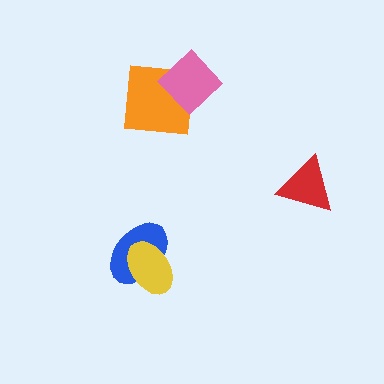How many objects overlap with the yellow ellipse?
1 object overlaps with the yellow ellipse.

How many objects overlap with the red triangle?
0 objects overlap with the red triangle.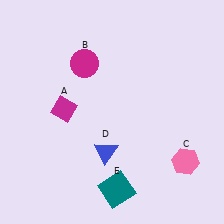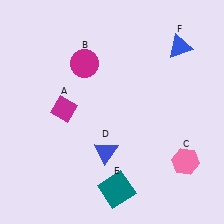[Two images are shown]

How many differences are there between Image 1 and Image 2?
There is 1 difference between the two images.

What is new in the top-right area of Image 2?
A blue triangle (F) was added in the top-right area of Image 2.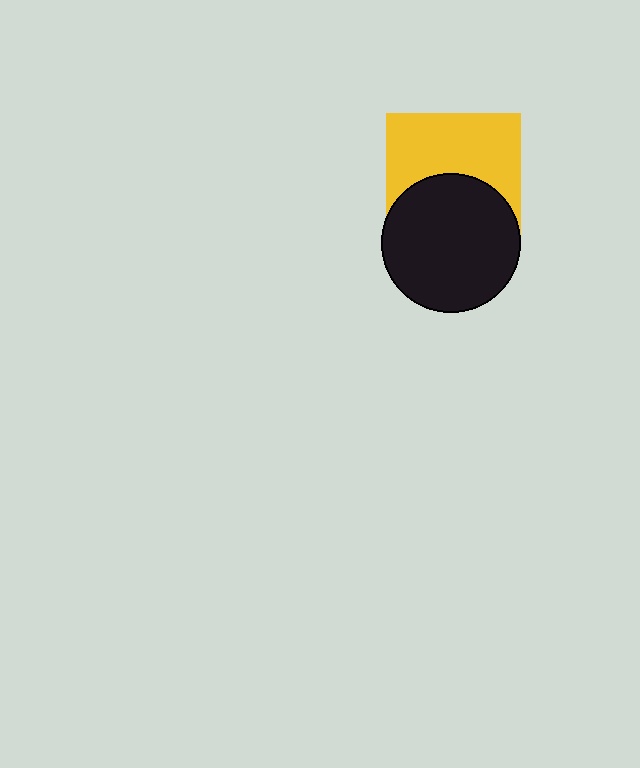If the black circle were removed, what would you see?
You would see the complete yellow square.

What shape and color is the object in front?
The object in front is a black circle.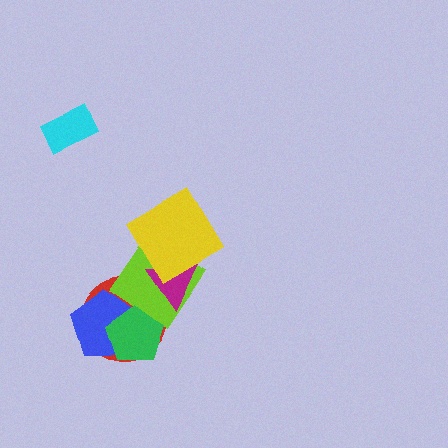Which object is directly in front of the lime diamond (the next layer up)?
The magenta triangle is directly in front of the lime diamond.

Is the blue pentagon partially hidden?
Yes, it is partially covered by another shape.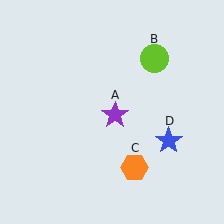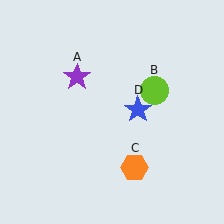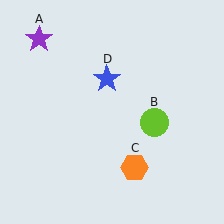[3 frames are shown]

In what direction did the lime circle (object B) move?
The lime circle (object B) moved down.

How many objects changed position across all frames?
3 objects changed position: purple star (object A), lime circle (object B), blue star (object D).